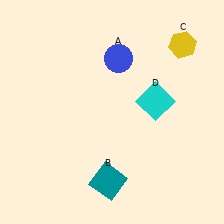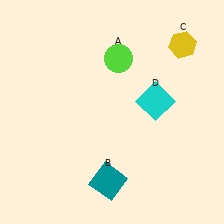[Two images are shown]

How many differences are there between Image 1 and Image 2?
There is 1 difference between the two images.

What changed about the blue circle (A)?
In Image 1, A is blue. In Image 2, it changed to lime.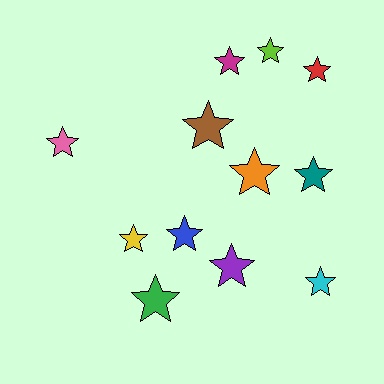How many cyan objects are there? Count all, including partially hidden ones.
There is 1 cyan object.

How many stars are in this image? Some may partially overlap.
There are 12 stars.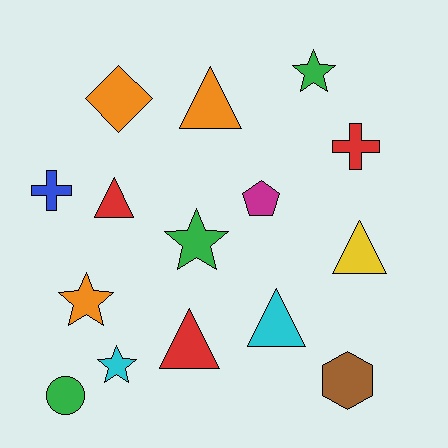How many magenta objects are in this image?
There is 1 magenta object.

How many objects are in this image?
There are 15 objects.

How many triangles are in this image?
There are 5 triangles.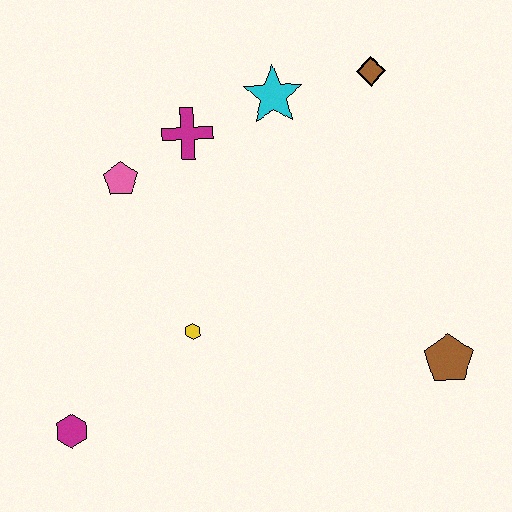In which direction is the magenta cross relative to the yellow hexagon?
The magenta cross is above the yellow hexagon.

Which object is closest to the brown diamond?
The cyan star is closest to the brown diamond.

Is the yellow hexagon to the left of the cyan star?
Yes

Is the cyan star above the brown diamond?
No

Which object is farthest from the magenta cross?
The brown pentagon is farthest from the magenta cross.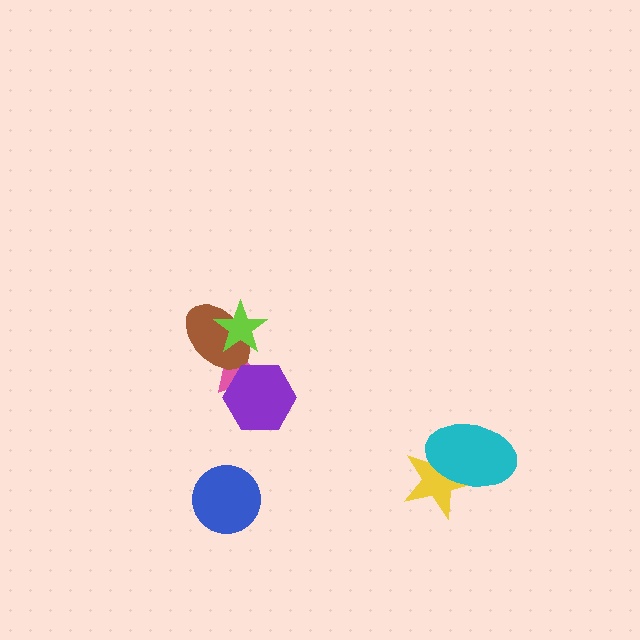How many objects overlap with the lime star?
2 objects overlap with the lime star.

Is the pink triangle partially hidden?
Yes, it is partially covered by another shape.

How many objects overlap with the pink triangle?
3 objects overlap with the pink triangle.